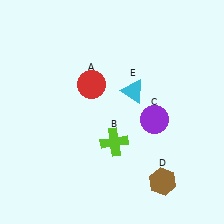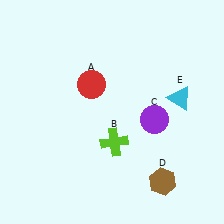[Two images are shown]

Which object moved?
The cyan triangle (E) moved right.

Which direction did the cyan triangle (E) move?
The cyan triangle (E) moved right.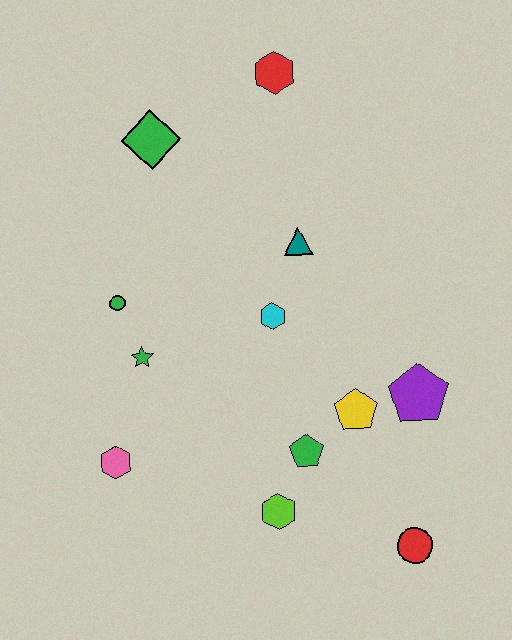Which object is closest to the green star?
The green circle is closest to the green star.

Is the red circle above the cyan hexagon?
No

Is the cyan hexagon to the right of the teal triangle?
No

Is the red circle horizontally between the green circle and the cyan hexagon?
No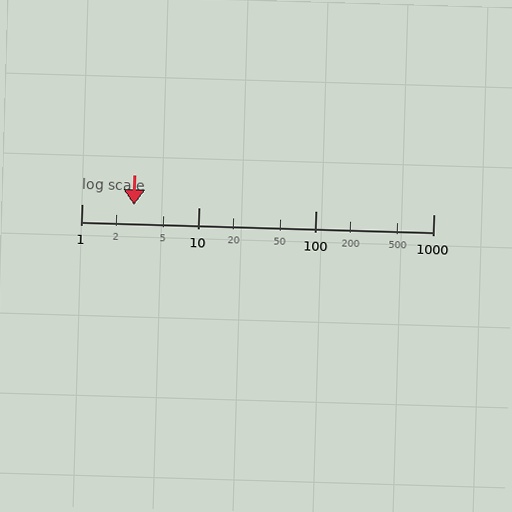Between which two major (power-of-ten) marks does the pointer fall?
The pointer is between 1 and 10.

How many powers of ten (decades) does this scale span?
The scale spans 3 decades, from 1 to 1000.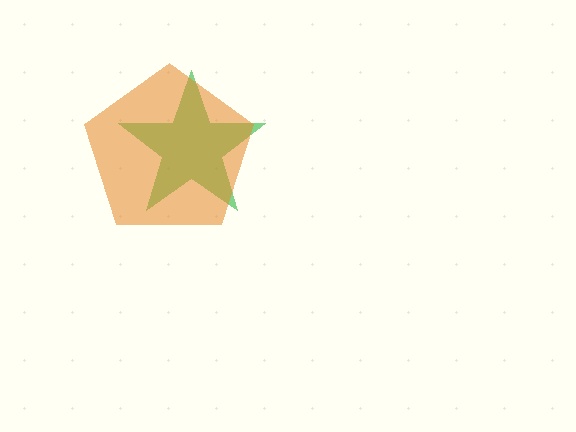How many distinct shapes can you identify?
There are 2 distinct shapes: a green star, an orange pentagon.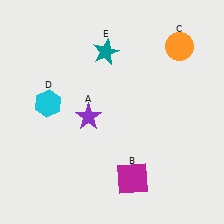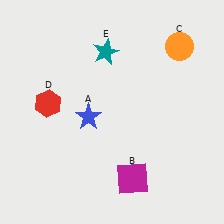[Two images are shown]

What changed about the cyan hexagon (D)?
In Image 1, D is cyan. In Image 2, it changed to red.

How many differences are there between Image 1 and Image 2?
There are 2 differences between the two images.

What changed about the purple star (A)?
In Image 1, A is purple. In Image 2, it changed to blue.